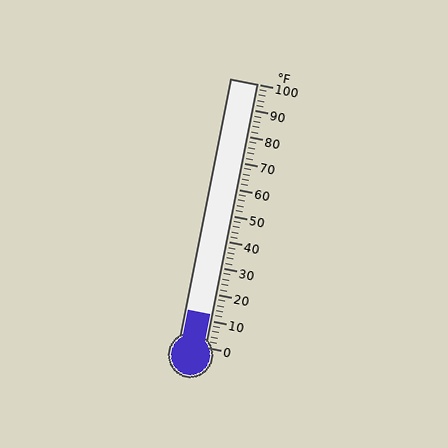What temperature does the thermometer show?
The thermometer shows approximately 12°F.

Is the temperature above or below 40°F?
The temperature is below 40°F.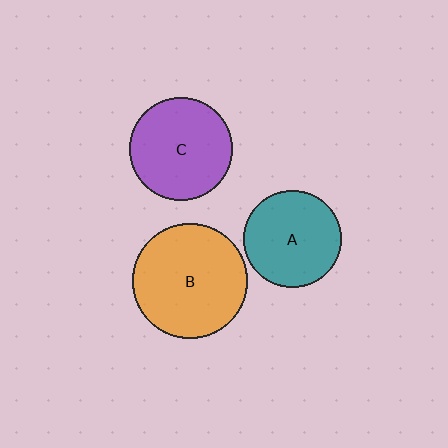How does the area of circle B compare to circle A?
Approximately 1.4 times.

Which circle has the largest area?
Circle B (orange).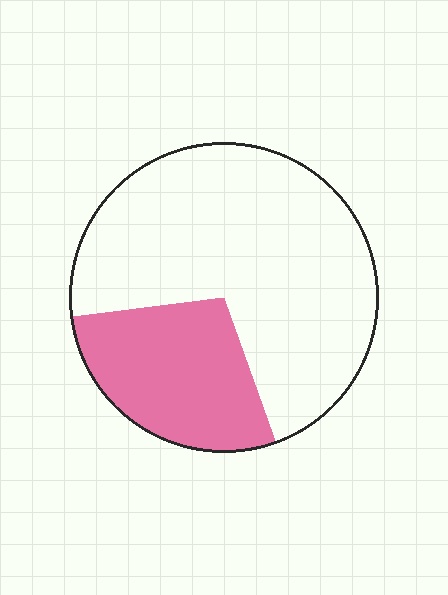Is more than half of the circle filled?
No.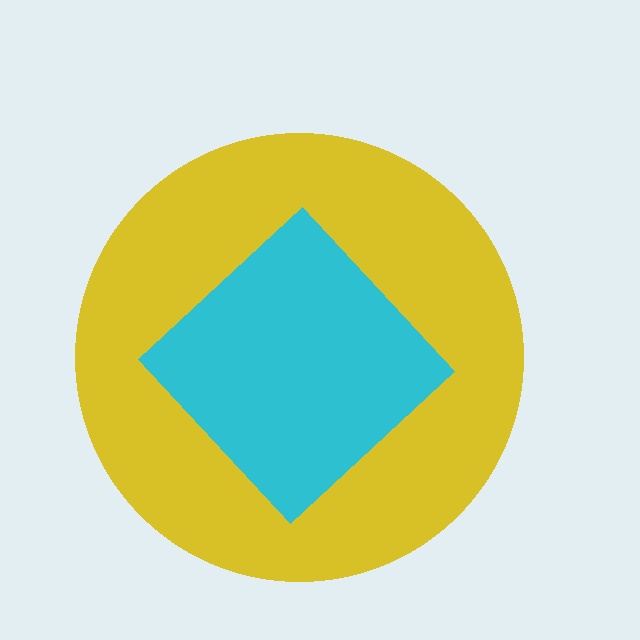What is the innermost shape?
The cyan diamond.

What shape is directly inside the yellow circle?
The cyan diamond.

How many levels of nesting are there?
2.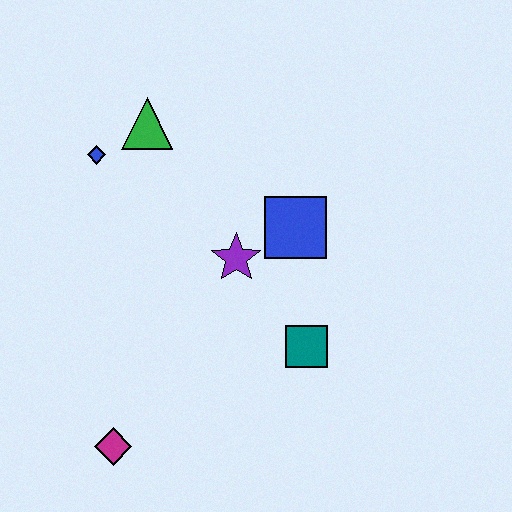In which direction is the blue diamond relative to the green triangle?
The blue diamond is to the left of the green triangle.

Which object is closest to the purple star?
The blue square is closest to the purple star.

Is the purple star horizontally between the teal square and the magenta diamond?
Yes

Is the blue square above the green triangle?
No